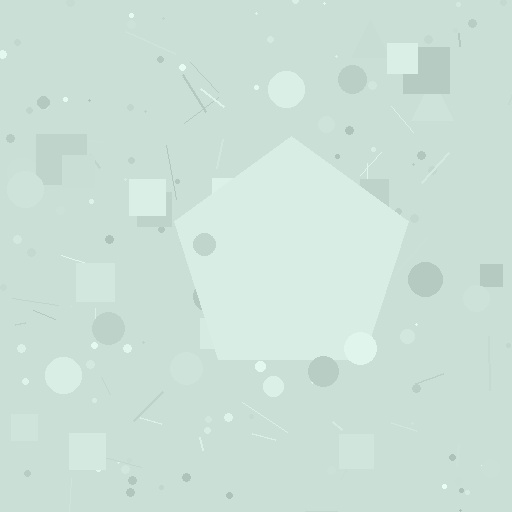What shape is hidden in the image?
A pentagon is hidden in the image.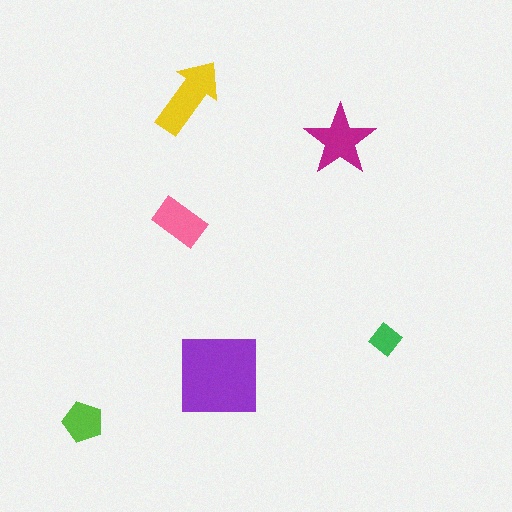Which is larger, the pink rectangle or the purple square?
The purple square.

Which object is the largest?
The purple square.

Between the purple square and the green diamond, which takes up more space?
The purple square.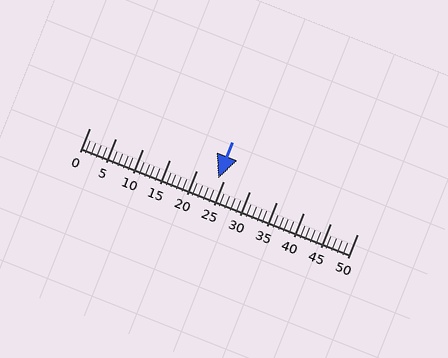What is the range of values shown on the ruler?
The ruler shows values from 0 to 50.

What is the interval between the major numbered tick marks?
The major tick marks are spaced 5 units apart.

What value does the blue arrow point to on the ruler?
The blue arrow points to approximately 24.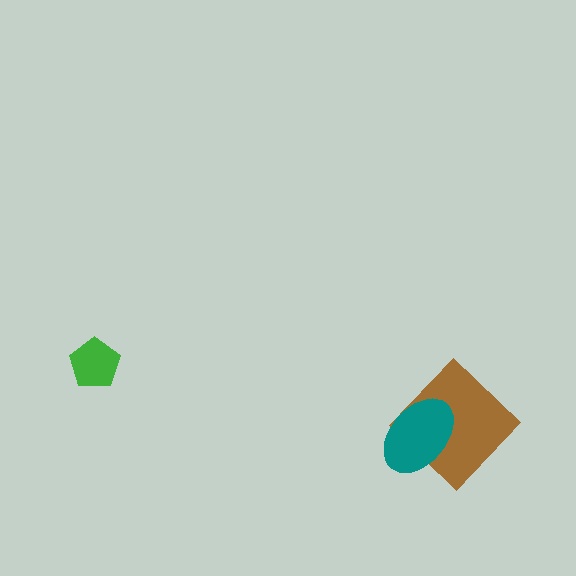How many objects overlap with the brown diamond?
1 object overlaps with the brown diamond.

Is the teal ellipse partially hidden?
No, no other shape covers it.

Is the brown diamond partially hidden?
Yes, it is partially covered by another shape.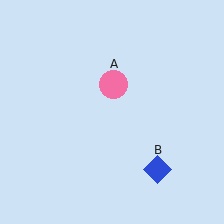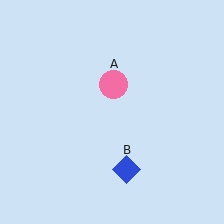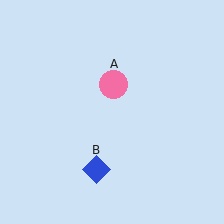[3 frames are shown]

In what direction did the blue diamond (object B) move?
The blue diamond (object B) moved left.